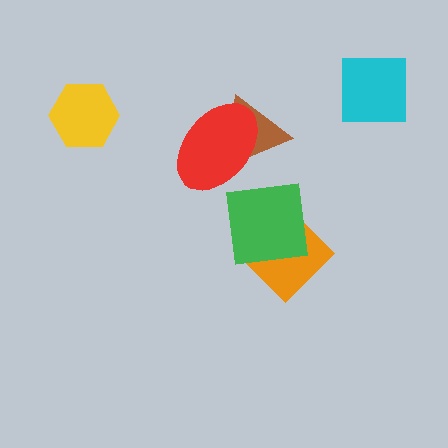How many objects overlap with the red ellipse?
1 object overlaps with the red ellipse.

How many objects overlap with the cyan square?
0 objects overlap with the cyan square.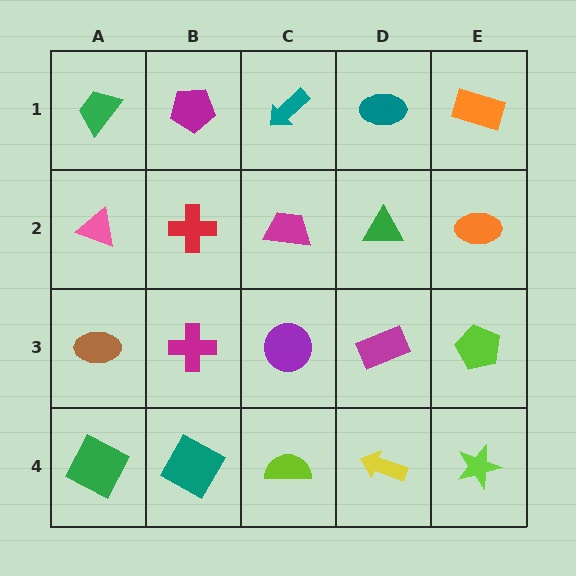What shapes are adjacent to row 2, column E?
An orange rectangle (row 1, column E), a lime pentagon (row 3, column E), a green triangle (row 2, column D).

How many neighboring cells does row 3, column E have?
3.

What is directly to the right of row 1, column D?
An orange rectangle.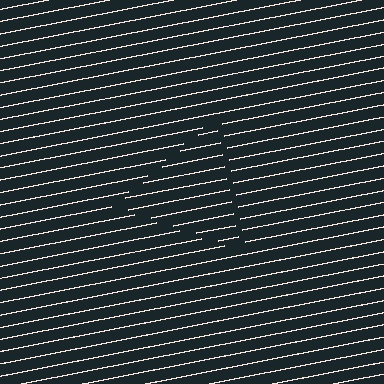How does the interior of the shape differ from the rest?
The interior of the shape contains the same grating, shifted by half a period — the contour is defined by the phase discontinuity where line-ends from the inner and outer gratings abut.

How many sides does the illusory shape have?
3 sides — the line-ends trace a triangle.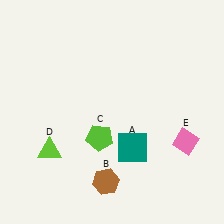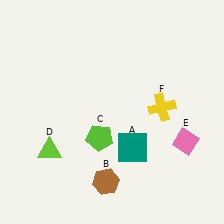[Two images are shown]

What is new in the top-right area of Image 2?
A yellow cross (F) was added in the top-right area of Image 2.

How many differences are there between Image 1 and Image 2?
There is 1 difference between the two images.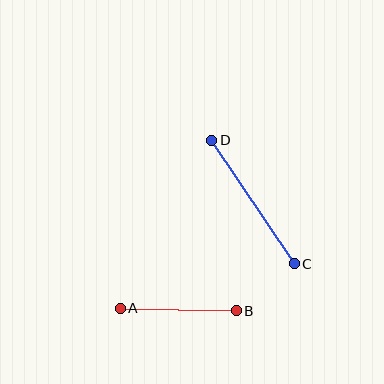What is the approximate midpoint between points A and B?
The midpoint is at approximately (178, 309) pixels.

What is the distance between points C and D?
The distance is approximately 149 pixels.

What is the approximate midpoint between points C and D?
The midpoint is at approximately (253, 202) pixels.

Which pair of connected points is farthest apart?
Points C and D are farthest apart.